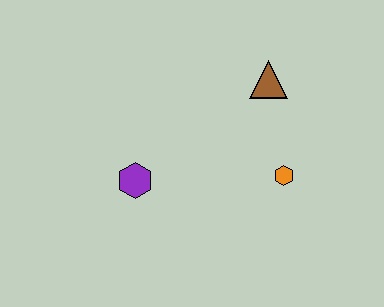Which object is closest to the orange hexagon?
The brown triangle is closest to the orange hexagon.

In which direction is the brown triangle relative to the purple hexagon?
The brown triangle is to the right of the purple hexagon.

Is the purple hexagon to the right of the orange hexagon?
No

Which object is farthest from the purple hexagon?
The brown triangle is farthest from the purple hexagon.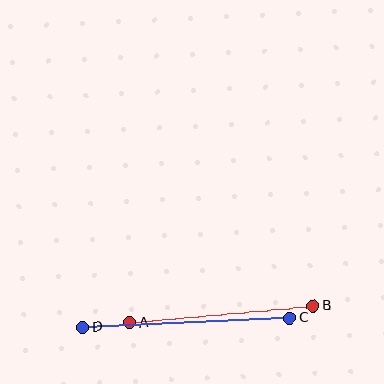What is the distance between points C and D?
The distance is approximately 207 pixels.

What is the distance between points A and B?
The distance is approximately 184 pixels.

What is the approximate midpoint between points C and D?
The midpoint is at approximately (186, 323) pixels.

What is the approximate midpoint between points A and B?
The midpoint is at approximately (221, 314) pixels.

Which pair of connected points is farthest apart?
Points C and D are farthest apart.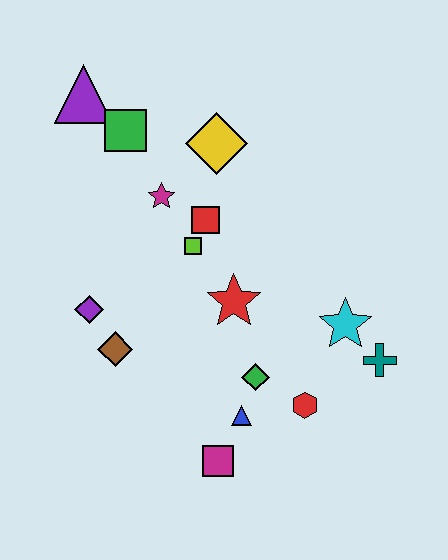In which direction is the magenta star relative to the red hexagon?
The magenta star is above the red hexagon.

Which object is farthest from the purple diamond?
The teal cross is farthest from the purple diamond.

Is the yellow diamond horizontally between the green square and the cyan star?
Yes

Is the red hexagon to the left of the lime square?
No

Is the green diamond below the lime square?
Yes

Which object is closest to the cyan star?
The teal cross is closest to the cyan star.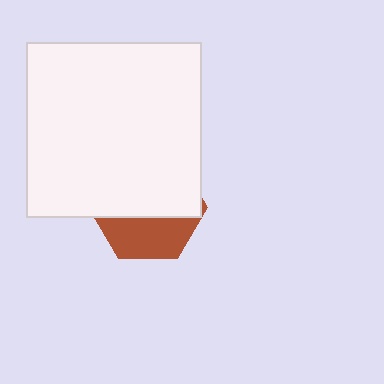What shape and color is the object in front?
The object in front is a white square.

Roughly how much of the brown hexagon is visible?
A small part of it is visible (roughly 38%).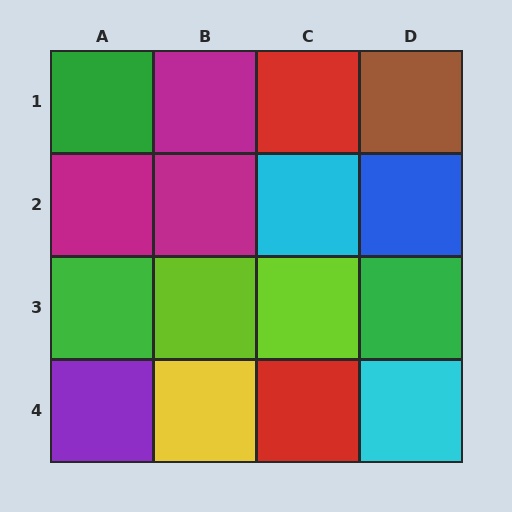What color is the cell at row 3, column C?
Lime.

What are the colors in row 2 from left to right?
Magenta, magenta, cyan, blue.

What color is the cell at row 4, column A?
Purple.